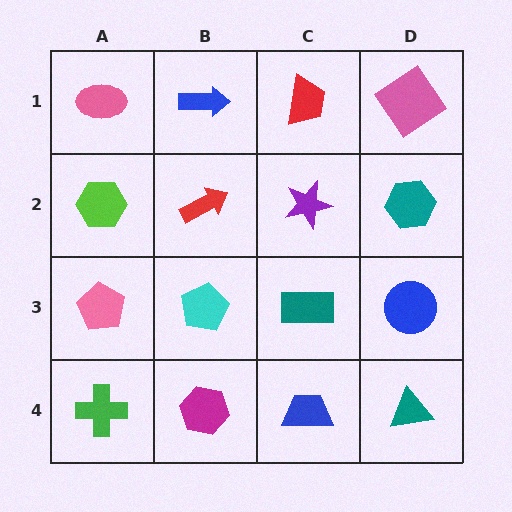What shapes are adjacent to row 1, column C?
A purple star (row 2, column C), a blue arrow (row 1, column B), a pink diamond (row 1, column D).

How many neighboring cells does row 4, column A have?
2.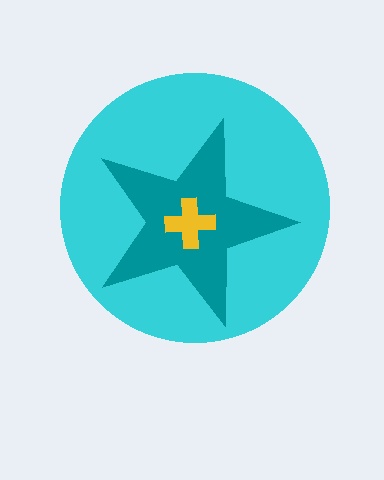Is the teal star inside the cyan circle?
Yes.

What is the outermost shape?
The cyan circle.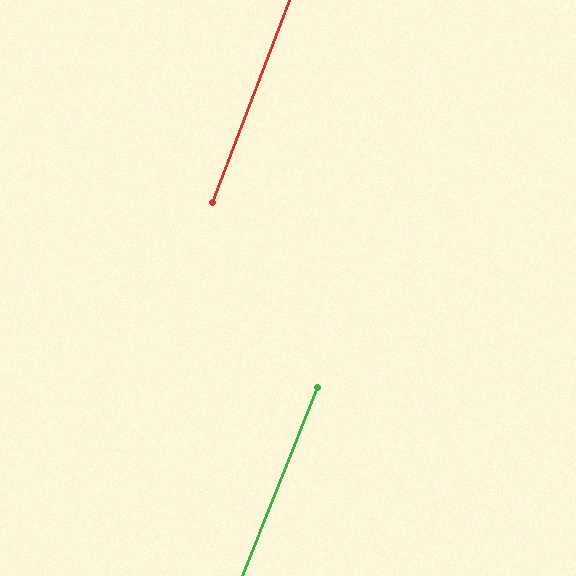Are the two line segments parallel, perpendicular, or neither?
Parallel — their directions differ by only 1.1°.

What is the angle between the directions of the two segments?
Approximately 1 degree.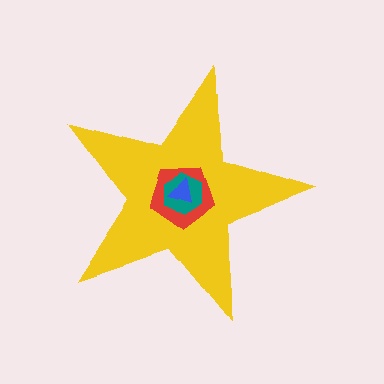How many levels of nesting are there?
4.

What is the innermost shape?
The blue triangle.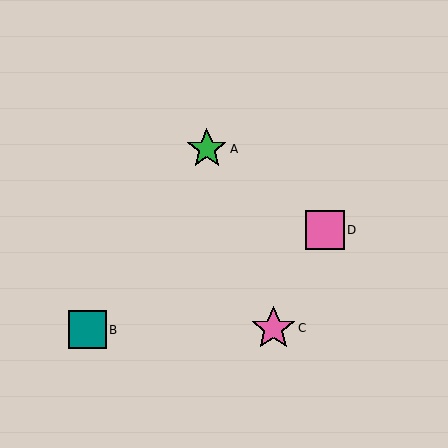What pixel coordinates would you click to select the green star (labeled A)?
Click at (207, 149) to select the green star A.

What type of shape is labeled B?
Shape B is a teal square.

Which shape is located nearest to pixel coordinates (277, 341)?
The pink star (labeled C) at (273, 328) is nearest to that location.